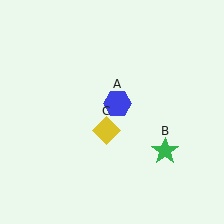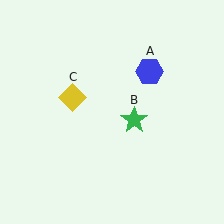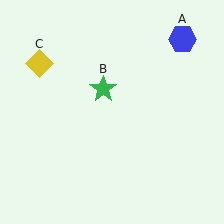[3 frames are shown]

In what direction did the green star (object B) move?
The green star (object B) moved up and to the left.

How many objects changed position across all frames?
3 objects changed position: blue hexagon (object A), green star (object B), yellow diamond (object C).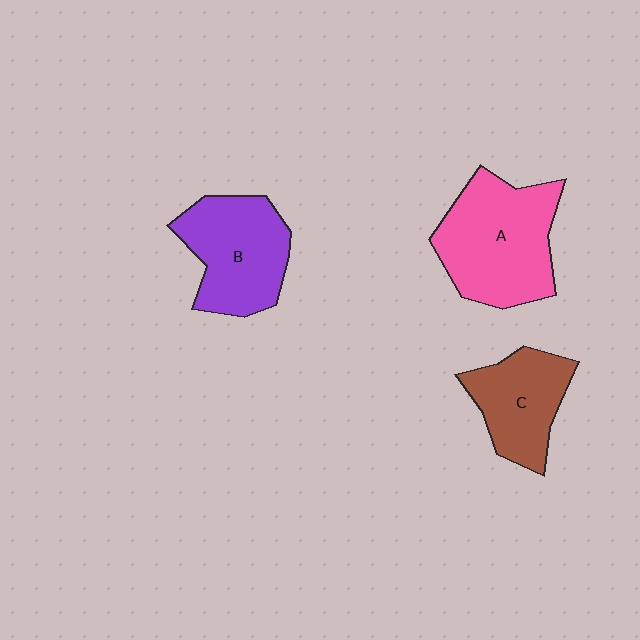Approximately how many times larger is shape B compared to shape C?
Approximately 1.2 times.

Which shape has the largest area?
Shape A (pink).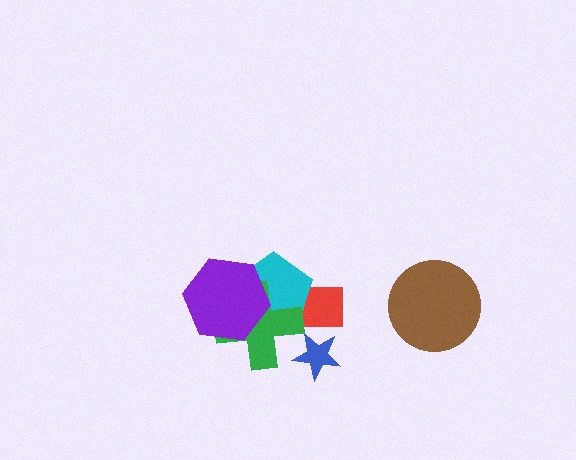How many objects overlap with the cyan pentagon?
3 objects overlap with the cyan pentagon.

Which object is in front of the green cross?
The purple hexagon is in front of the green cross.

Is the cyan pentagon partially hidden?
Yes, it is partially covered by another shape.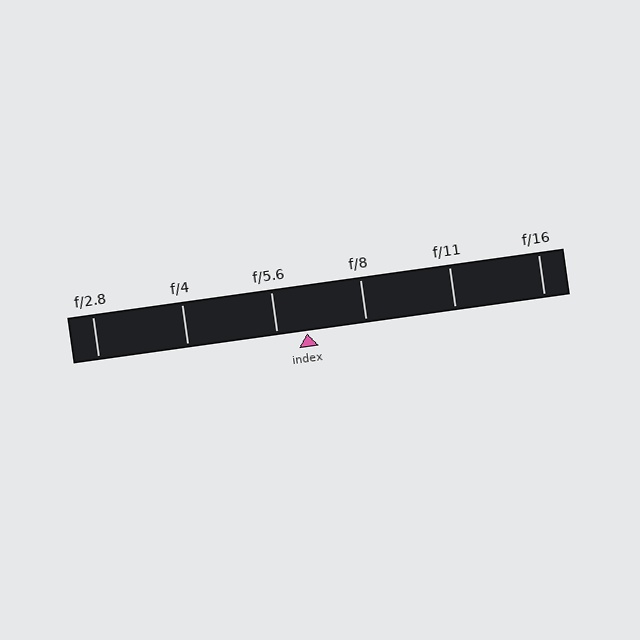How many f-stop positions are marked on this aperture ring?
There are 6 f-stop positions marked.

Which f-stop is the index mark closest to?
The index mark is closest to f/5.6.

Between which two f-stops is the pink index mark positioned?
The index mark is between f/5.6 and f/8.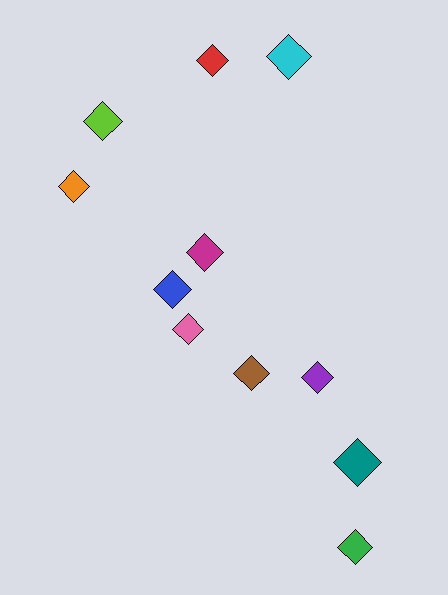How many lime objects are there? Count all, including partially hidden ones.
There is 1 lime object.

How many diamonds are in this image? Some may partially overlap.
There are 11 diamonds.